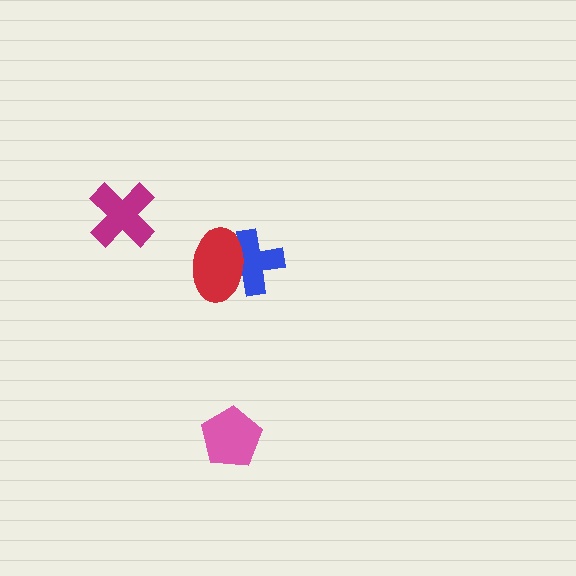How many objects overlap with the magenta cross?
0 objects overlap with the magenta cross.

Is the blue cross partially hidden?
Yes, it is partially covered by another shape.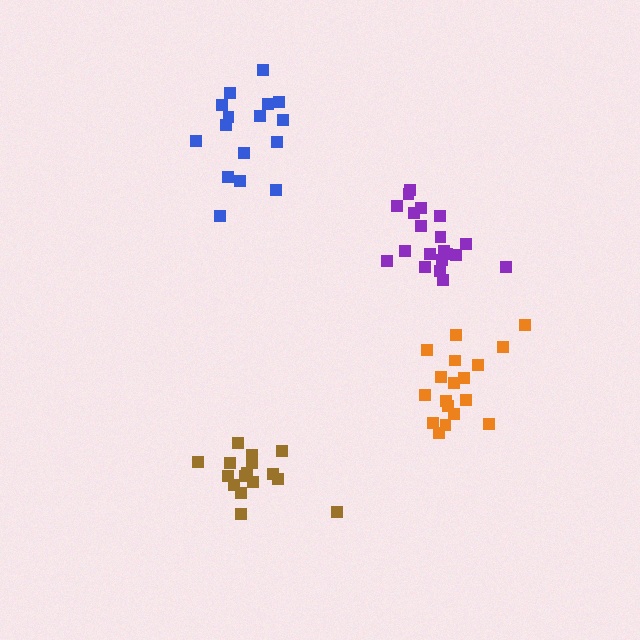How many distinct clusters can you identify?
There are 4 distinct clusters.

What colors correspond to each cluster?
The clusters are colored: blue, brown, purple, orange.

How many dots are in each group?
Group 1: 16 dots, Group 2: 16 dots, Group 3: 20 dots, Group 4: 18 dots (70 total).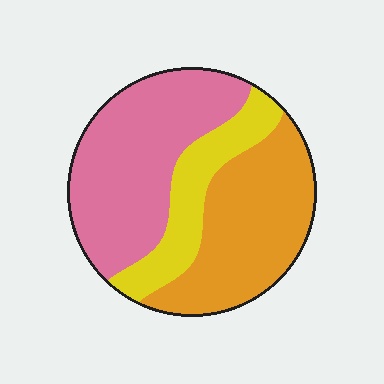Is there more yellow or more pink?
Pink.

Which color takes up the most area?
Pink, at roughly 45%.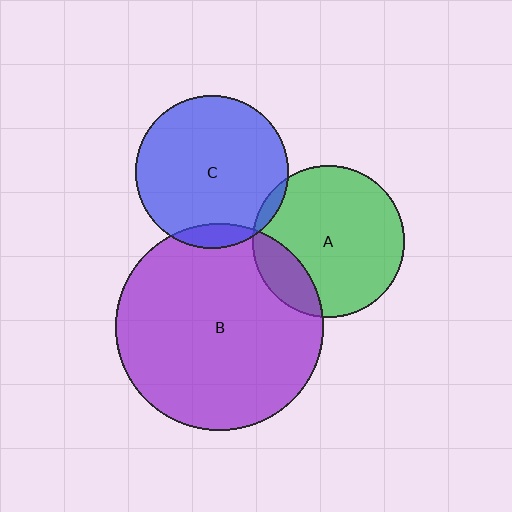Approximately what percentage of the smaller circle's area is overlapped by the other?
Approximately 10%.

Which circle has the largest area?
Circle B (purple).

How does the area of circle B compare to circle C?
Approximately 1.8 times.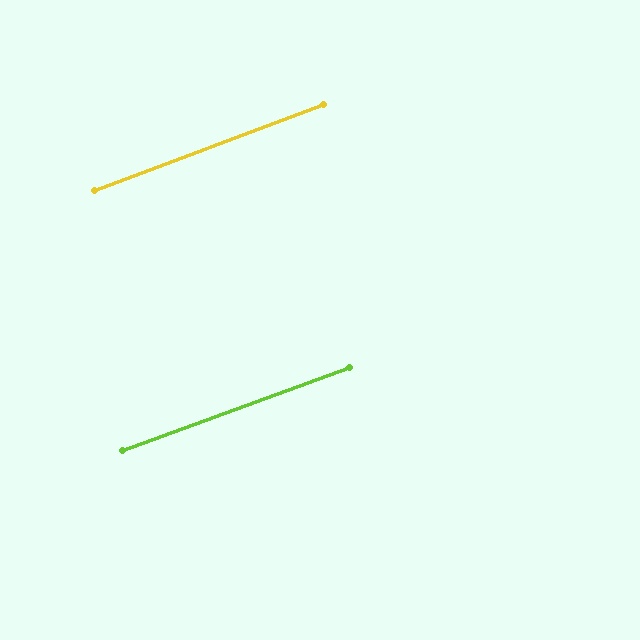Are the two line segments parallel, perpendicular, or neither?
Parallel — their directions differ by only 0.6°.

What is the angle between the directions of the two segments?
Approximately 1 degree.